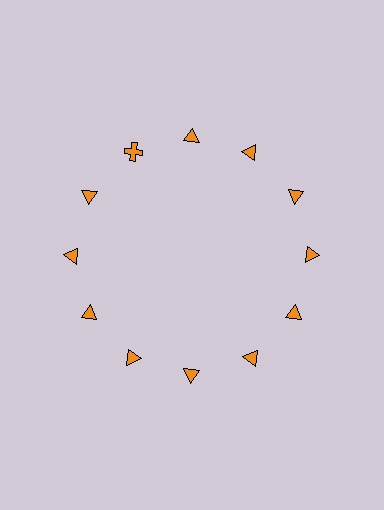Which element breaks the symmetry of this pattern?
The orange cross at roughly the 11 o'clock position breaks the symmetry. All other shapes are orange triangles.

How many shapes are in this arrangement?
There are 12 shapes arranged in a ring pattern.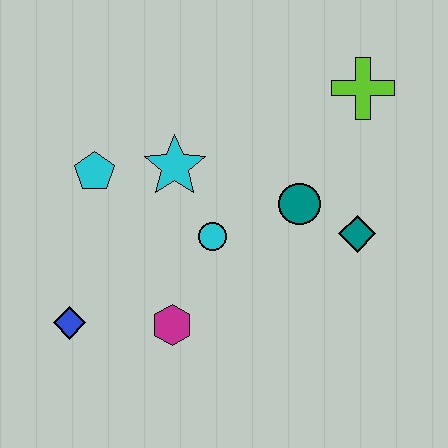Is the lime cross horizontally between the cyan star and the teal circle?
No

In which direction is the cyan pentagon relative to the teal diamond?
The cyan pentagon is to the left of the teal diamond.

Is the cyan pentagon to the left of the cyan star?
Yes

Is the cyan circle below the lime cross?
Yes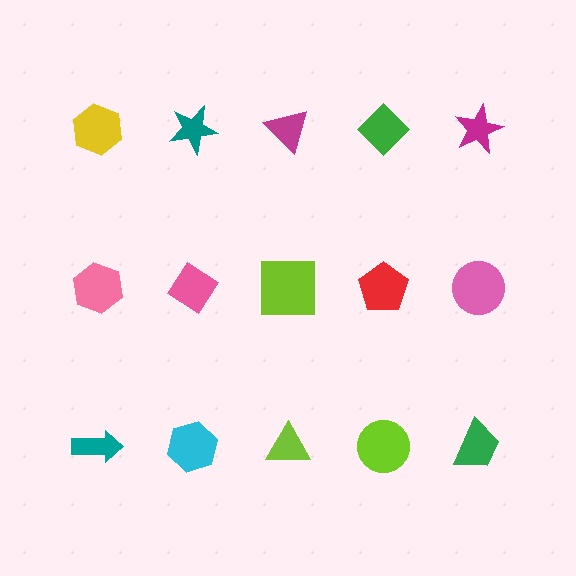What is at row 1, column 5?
A magenta star.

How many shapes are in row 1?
5 shapes.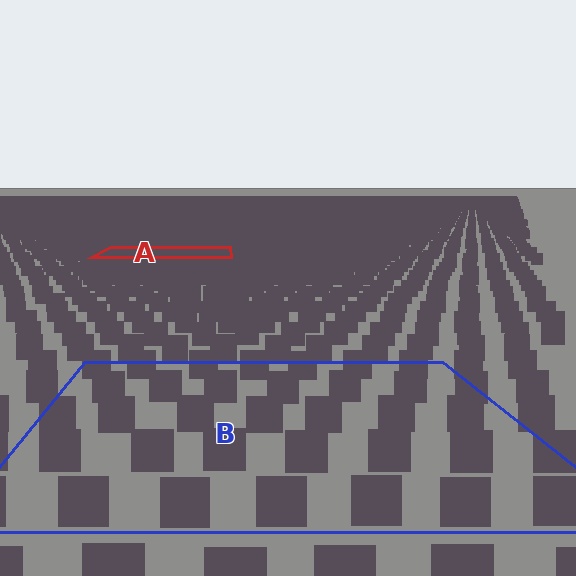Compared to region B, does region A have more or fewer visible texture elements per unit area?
Region A has more texture elements per unit area — they are packed more densely because it is farther away.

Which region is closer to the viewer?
Region B is closer. The texture elements there are larger and more spread out.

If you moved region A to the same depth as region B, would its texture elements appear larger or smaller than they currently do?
They would appear larger. At a closer depth, the same texture elements are projected at a bigger on-screen size.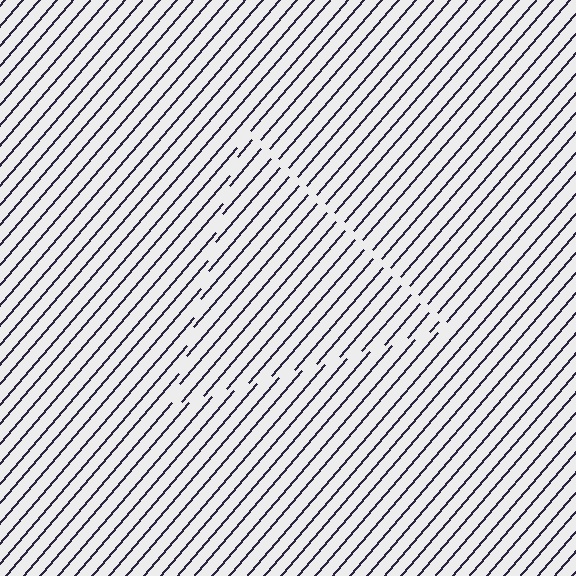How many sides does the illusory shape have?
3 sides — the line-ends trace a triangle.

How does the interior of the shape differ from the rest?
The interior of the shape contains the same grating, shifted by half a period — the contour is defined by the phase discontinuity where line-ends from the inner and outer gratings abut.